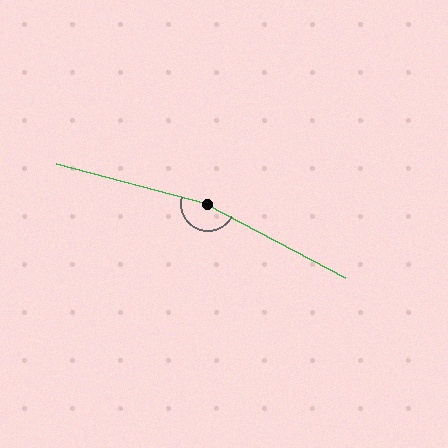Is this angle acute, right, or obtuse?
It is obtuse.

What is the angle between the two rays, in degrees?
Approximately 167 degrees.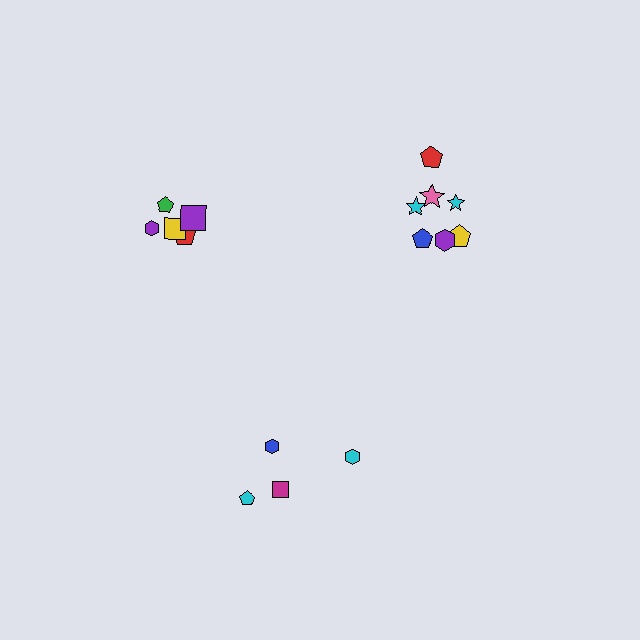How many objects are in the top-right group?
There are 7 objects.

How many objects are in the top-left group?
There are 5 objects.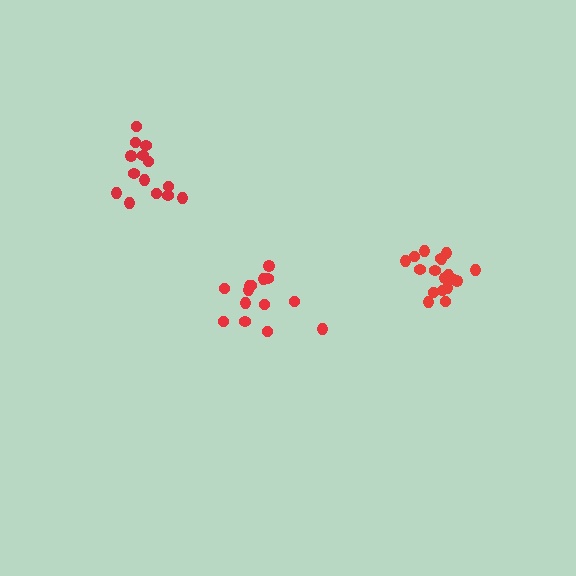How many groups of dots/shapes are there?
There are 3 groups.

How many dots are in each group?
Group 1: 14 dots, Group 2: 18 dots, Group 3: 14 dots (46 total).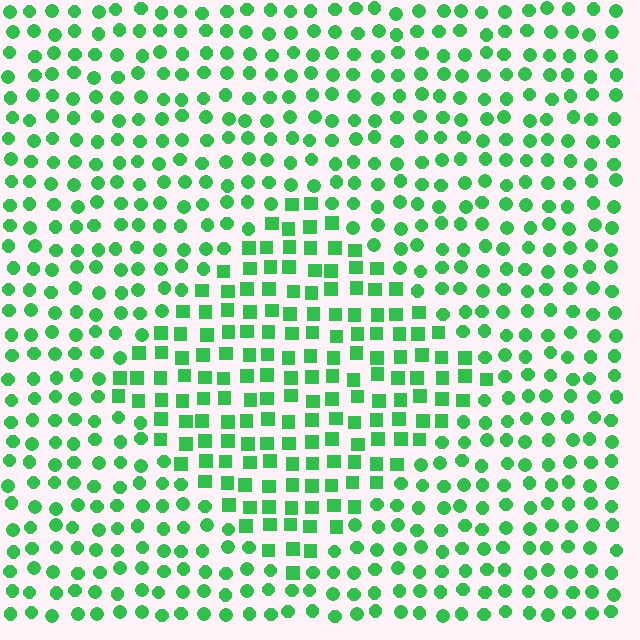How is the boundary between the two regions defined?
The boundary is defined by a change in element shape: squares inside vs. circles outside. All elements share the same color and spacing.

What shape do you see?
I see a diamond.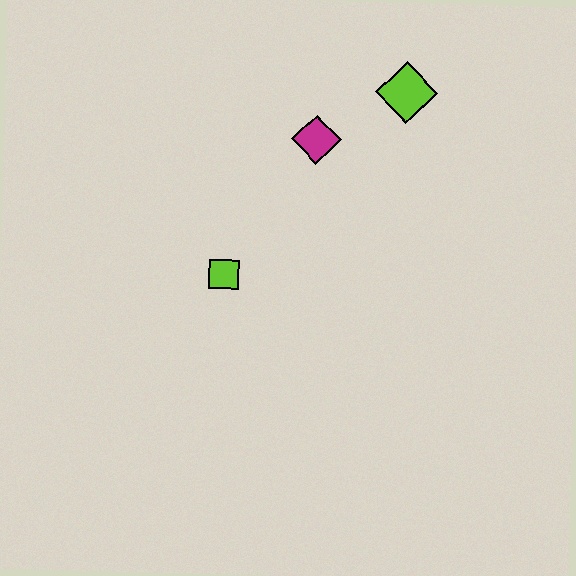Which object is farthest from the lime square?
The lime diamond is farthest from the lime square.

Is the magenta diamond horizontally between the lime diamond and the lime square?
Yes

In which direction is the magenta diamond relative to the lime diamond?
The magenta diamond is to the left of the lime diamond.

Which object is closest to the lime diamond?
The magenta diamond is closest to the lime diamond.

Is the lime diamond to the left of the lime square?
No